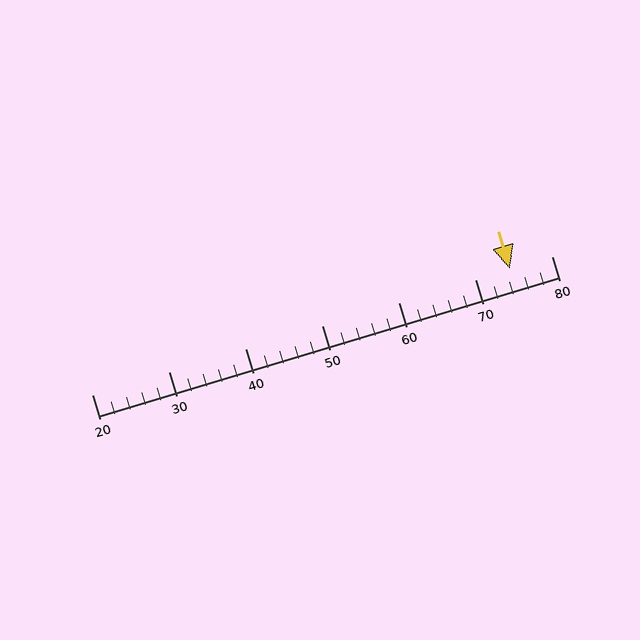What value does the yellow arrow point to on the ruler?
The yellow arrow points to approximately 75.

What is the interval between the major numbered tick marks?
The major tick marks are spaced 10 units apart.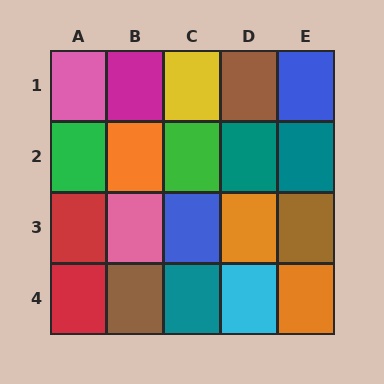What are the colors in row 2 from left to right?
Green, orange, green, teal, teal.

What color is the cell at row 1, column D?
Brown.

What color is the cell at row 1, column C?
Yellow.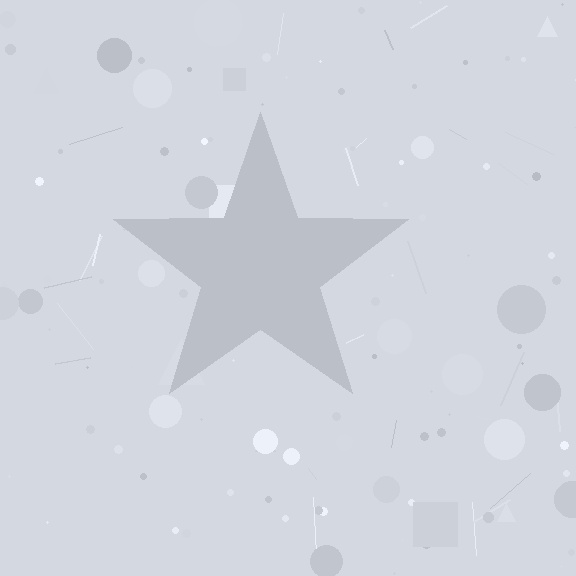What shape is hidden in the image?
A star is hidden in the image.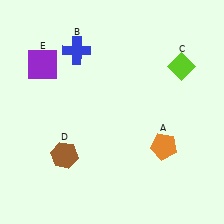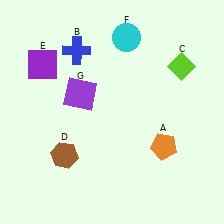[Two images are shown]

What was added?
A cyan circle (F), a purple square (G) were added in Image 2.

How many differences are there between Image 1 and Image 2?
There are 2 differences between the two images.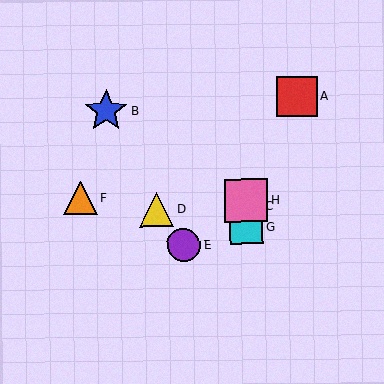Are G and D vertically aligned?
No, G is at x≈247 and D is at x≈157.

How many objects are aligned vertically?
3 objects (C, G, H) are aligned vertically.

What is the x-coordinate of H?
Object H is at x≈246.